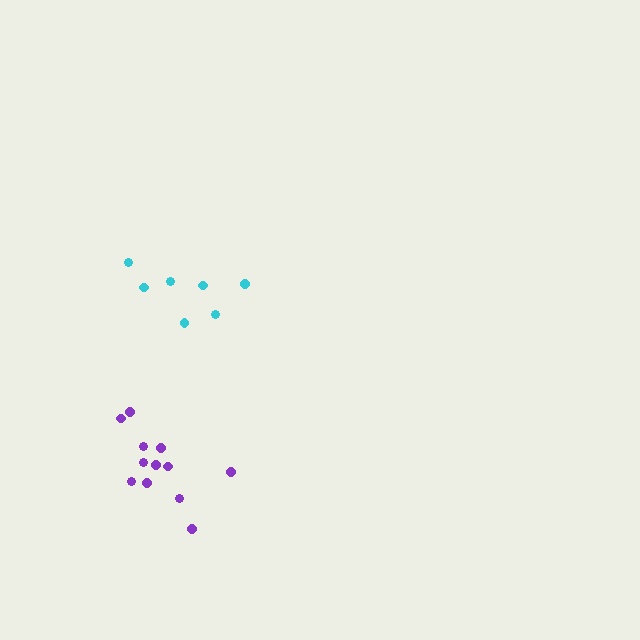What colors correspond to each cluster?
The clusters are colored: purple, cyan.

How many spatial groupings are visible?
There are 2 spatial groupings.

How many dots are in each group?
Group 1: 12 dots, Group 2: 7 dots (19 total).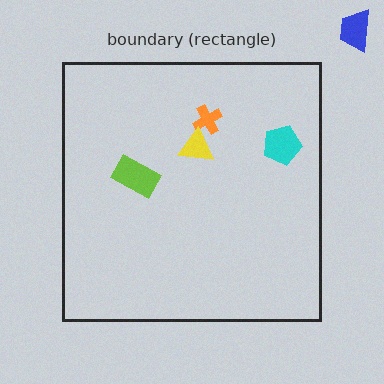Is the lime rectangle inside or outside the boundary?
Inside.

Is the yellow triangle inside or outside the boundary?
Inside.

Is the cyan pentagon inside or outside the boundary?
Inside.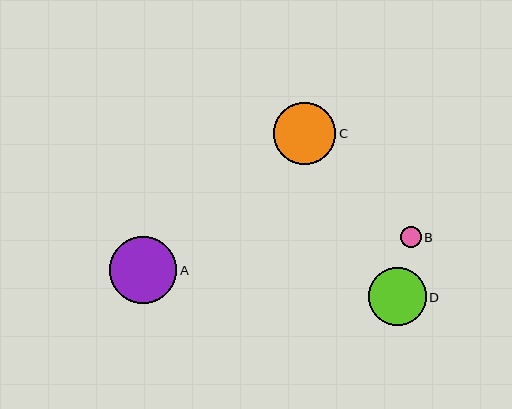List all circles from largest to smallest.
From largest to smallest: A, C, D, B.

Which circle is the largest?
Circle A is the largest with a size of approximately 67 pixels.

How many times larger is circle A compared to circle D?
Circle A is approximately 1.2 times the size of circle D.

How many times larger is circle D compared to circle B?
Circle D is approximately 2.8 times the size of circle B.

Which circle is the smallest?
Circle B is the smallest with a size of approximately 20 pixels.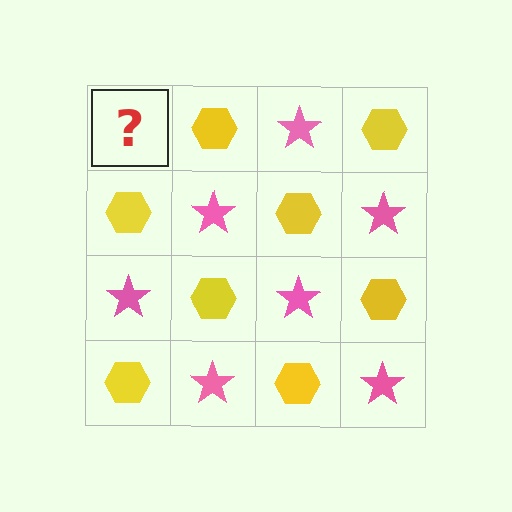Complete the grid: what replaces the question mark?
The question mark should be replaced with a pink star.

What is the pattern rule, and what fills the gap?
The rule is that it alternates pink star and yellow hexagon in a checkerboard pattern. The gap should be filled with a pink star.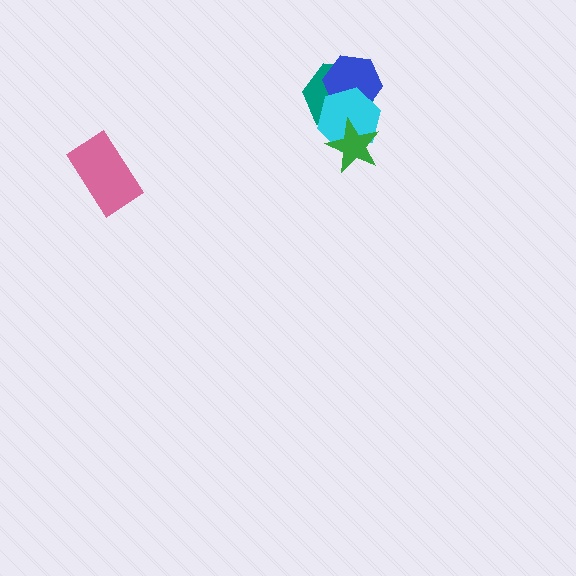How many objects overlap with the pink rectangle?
0 objects overlap with the pink rectangle.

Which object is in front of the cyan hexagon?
The green star is in front of the cyan hexagon.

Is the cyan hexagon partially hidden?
Yes, it is partially covered by another shape.